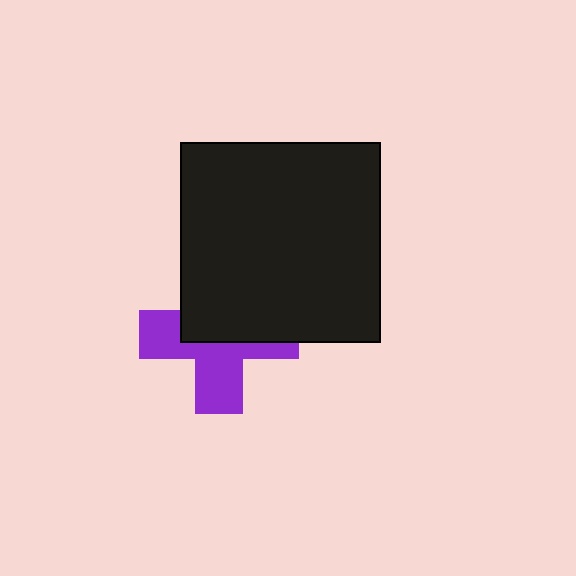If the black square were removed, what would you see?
You would see the complete purple cross.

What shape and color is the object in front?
The object in front is a black square.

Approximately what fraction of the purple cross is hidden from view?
Roughly 51% of the purple cross is hidden behind the black square.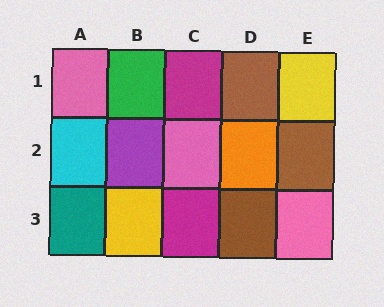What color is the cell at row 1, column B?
Green.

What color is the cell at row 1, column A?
Pink.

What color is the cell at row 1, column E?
Yellow.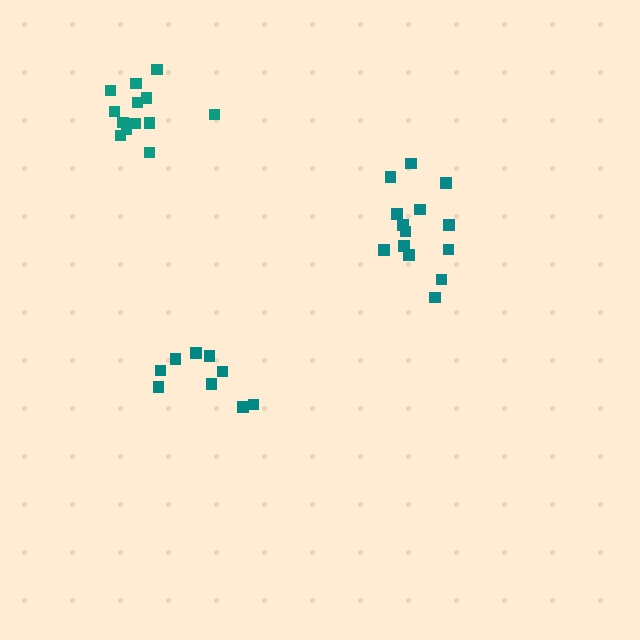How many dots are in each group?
Group 1: 13 dots, Group 2: 9 dots, Group 3: 14 dots (36 total).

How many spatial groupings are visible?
There are 3 spatial groupings.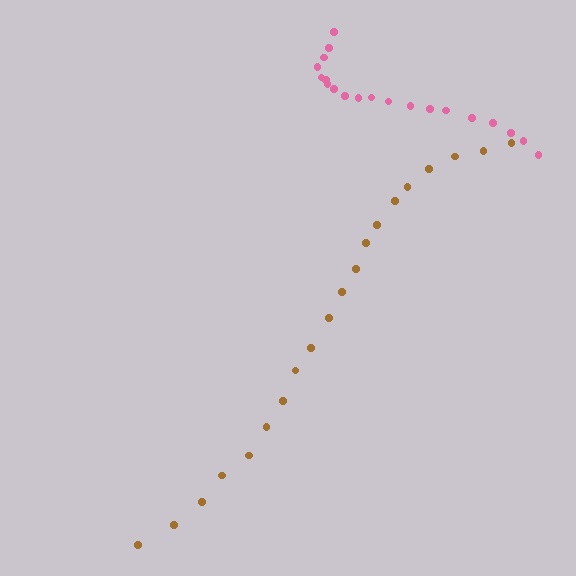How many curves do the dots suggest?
There are 2 distinct paths.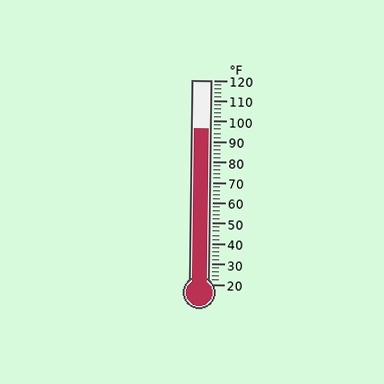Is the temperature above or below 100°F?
The temperature is below 100°F.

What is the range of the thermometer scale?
The thermometer scale ranges from 20°F to 120°F.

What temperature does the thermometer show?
The thermometer shows approximately 96°F.